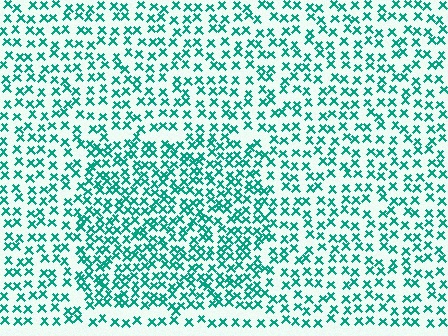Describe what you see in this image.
The image contains small teal elements arranged at two different densities. A rectangle-shaped region is visible where the elements are more densely packed than the surrounding area.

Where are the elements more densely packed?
The elements are more densely packed inside the rectangle boundary.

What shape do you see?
I see a rectangle.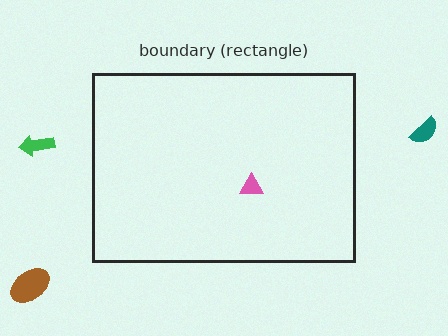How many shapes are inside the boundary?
1 inside, 3 outside.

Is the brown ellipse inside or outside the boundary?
Outside.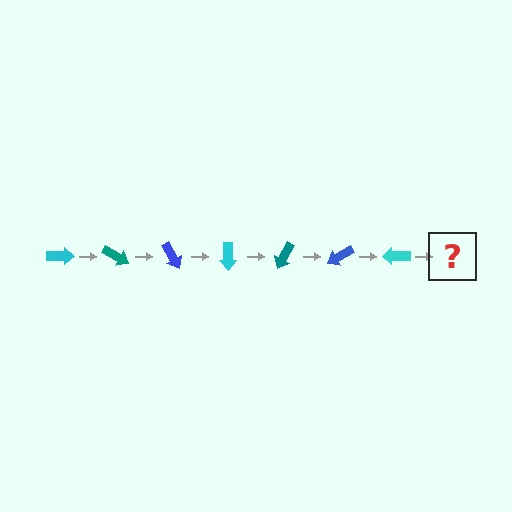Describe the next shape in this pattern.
It should be a teal arrow, rotated 210 degrees from the start.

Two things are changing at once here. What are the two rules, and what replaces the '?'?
The two rules are that it rotates 30 degrees each step and the color cycles through cyan, teal, and blue. The '?' should be a teal arrow, rotated 210 degrees from the start.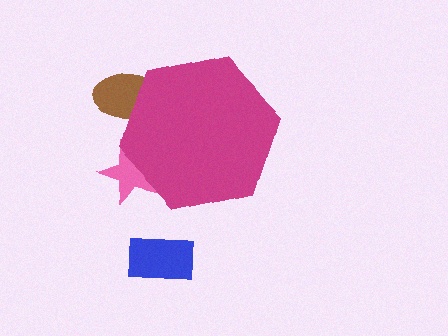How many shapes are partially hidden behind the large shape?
2 shapes are partially hidden.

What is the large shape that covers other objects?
A magenta hexagon.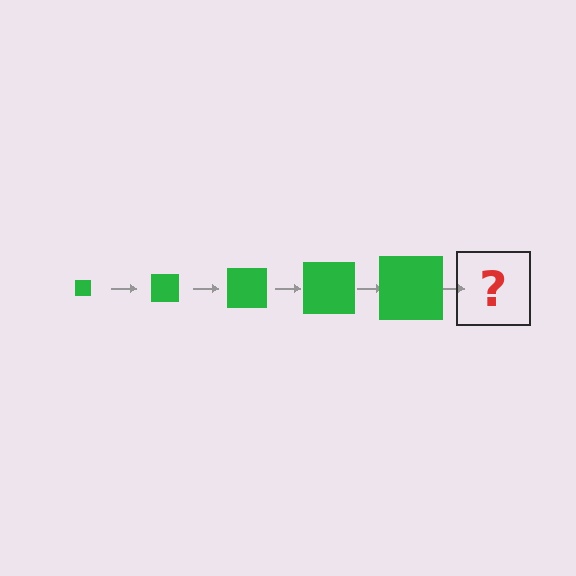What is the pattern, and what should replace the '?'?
The pattern is that the square gets progressively larger each step. The '?' should be a green square, larger than the previous one.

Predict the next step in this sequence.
The next step is a green square, larger than the previous one.